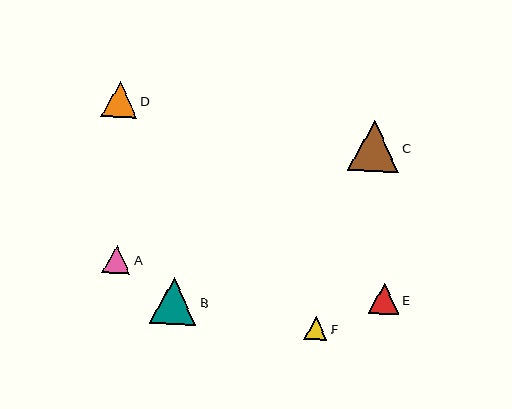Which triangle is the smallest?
Triangle F is the smallest with a size of approximately 24 pixels.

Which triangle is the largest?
Triangle C is the largest with a size of approximately 51 pixels.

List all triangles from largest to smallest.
From largest to smallest: C, B, D, E, A, F.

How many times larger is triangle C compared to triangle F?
Triangle C is approximately 2.2 times the size of triangle F.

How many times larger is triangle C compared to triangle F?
Triangle C is approximately 2.2 times the size of triangle F.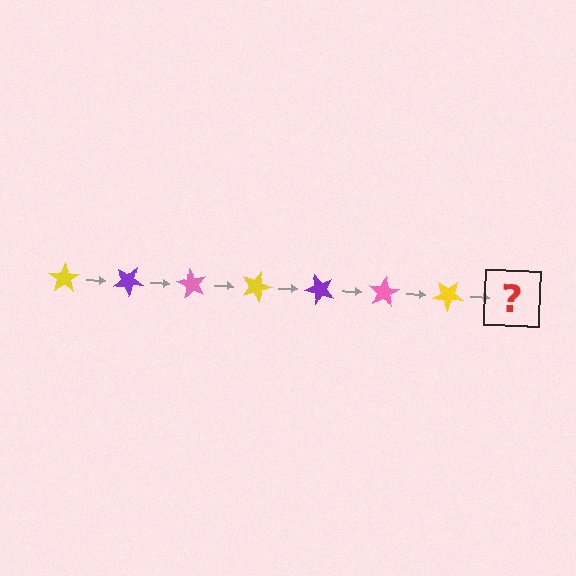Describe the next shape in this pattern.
It should be a purple star, rotated 210 degrees from the start.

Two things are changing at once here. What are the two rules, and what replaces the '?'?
The two rules are that it rotates 30 degrees each step and the color cycles through yellow, purple, and pink. The '?' should be a purple star, rotated 210 degrees from the start.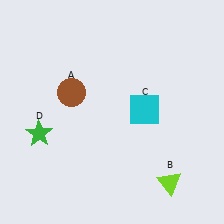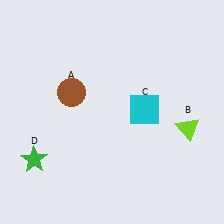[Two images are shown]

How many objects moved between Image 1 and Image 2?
2 objects moved between the two images.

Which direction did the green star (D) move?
The green star (D) moved down.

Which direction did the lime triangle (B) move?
The lime triangle (B) moved up.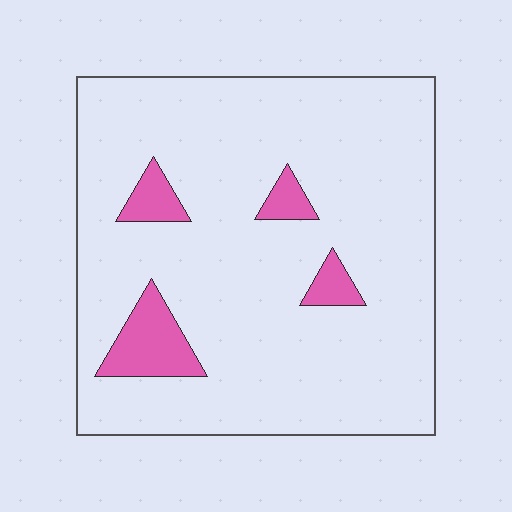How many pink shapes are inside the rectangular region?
4.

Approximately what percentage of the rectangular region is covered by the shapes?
Approximately 10%.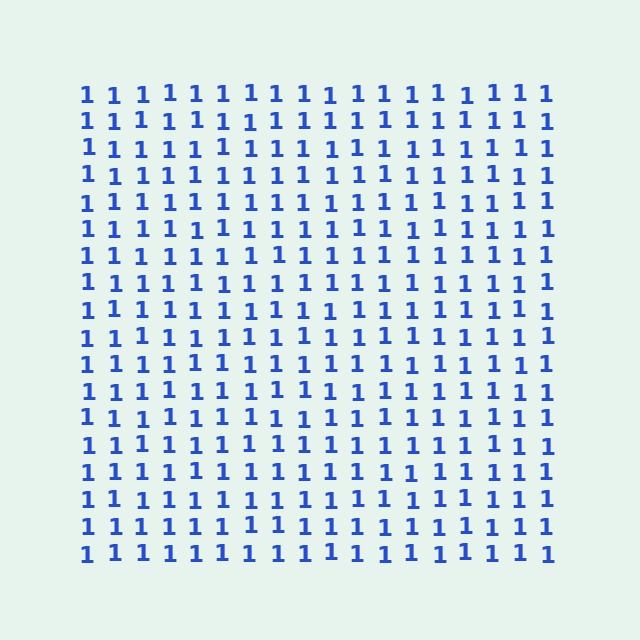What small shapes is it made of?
It is made of small digit 1's.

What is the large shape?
The large shape is a square.